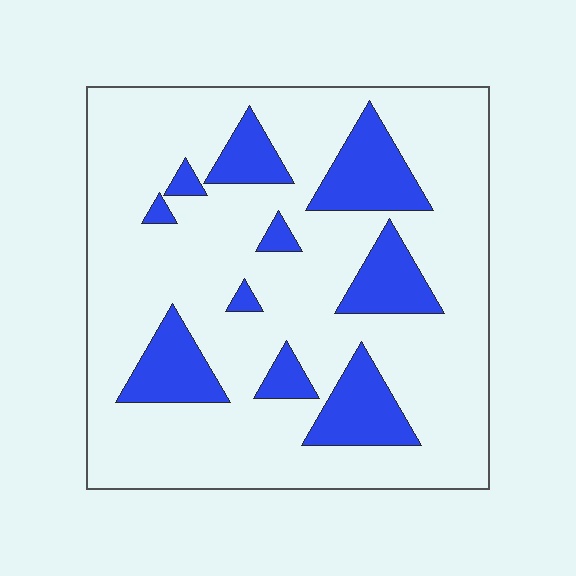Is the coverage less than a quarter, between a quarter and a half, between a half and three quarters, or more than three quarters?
Less than a quarter.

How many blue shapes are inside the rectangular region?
10.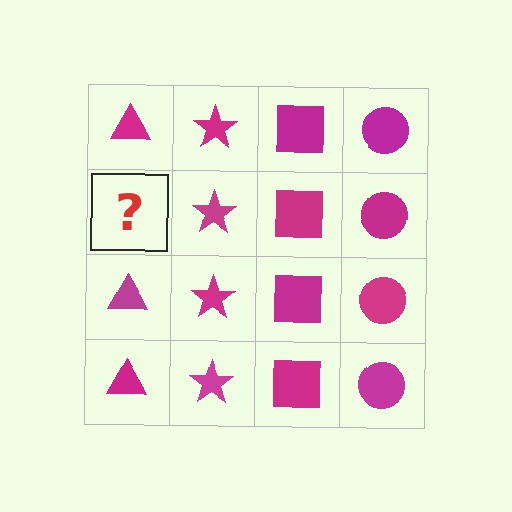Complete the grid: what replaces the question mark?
The question mark should be replaced with a magenta triangle.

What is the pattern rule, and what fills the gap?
The rule is that each column has a consistent shape. The gap should be filled with a magenta triangle.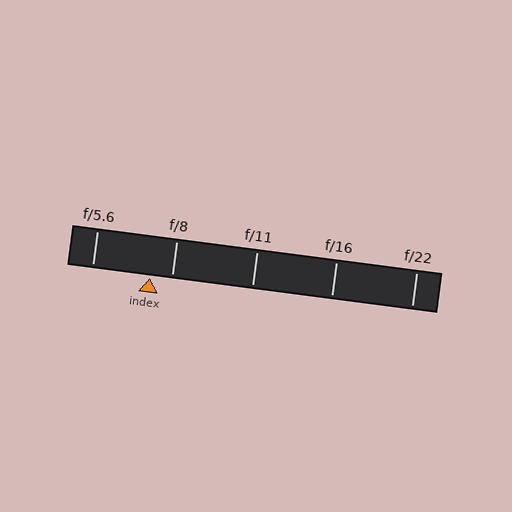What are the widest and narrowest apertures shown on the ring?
The widest aperture shown is f/5.6 and the narrowest is f/22.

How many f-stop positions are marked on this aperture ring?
There are 5 f-stop positions marked.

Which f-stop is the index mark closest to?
The index mark is closest to f/8.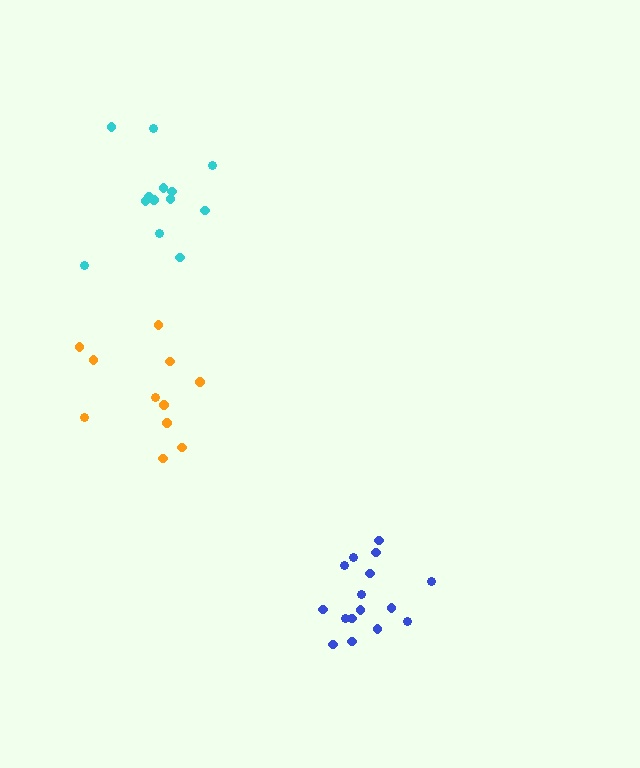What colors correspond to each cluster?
The clusters are colored: cyan, blue, orange.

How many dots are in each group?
Group 1: 13 dots, Group 2: 16 dots, Group 3: 11 dots (40 total).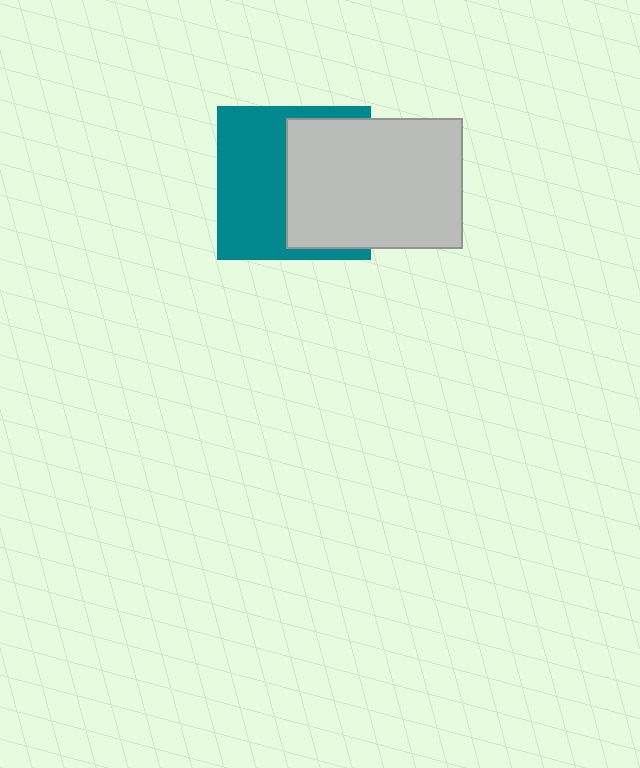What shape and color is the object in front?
The object in front is a light gray rectangle.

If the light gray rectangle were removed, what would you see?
You would see the complete teal square.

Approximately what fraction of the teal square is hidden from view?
Roughly 48% of the teal square is hidden behind the light gray rectangle.